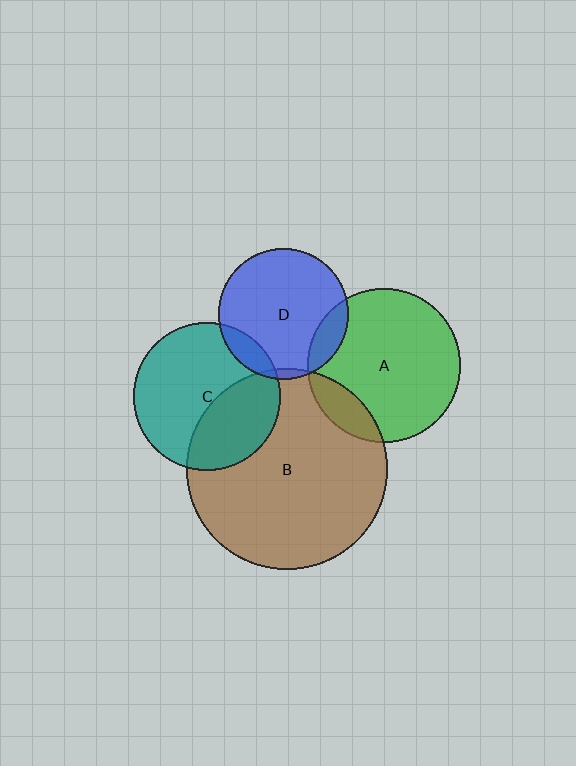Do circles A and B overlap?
Yes.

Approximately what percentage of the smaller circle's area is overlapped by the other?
Approximately 15%.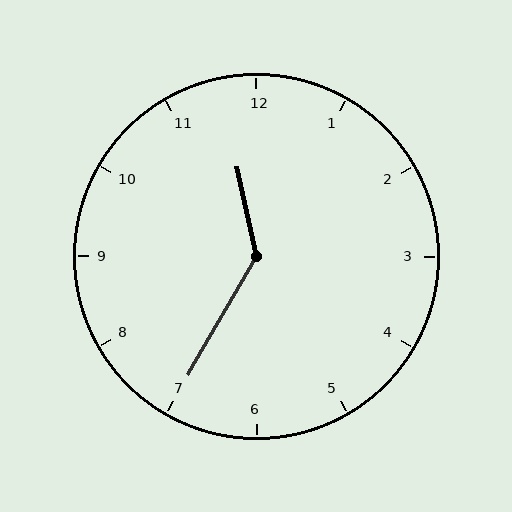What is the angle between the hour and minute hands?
Approximately 138 degrees.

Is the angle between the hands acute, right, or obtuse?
It is obtuse.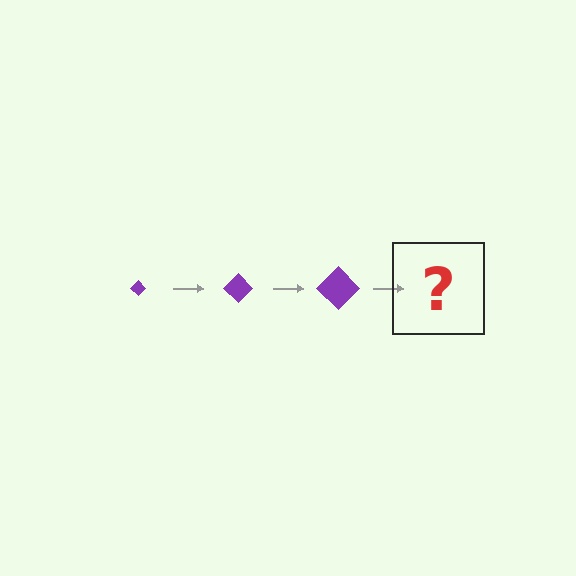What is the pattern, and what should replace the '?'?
The pattern is that the diamond gets progressively larger each step. The '?' should be a purple diamond, larger than the previous one.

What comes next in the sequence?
The next element should be a purple diamond, larger than the previous one.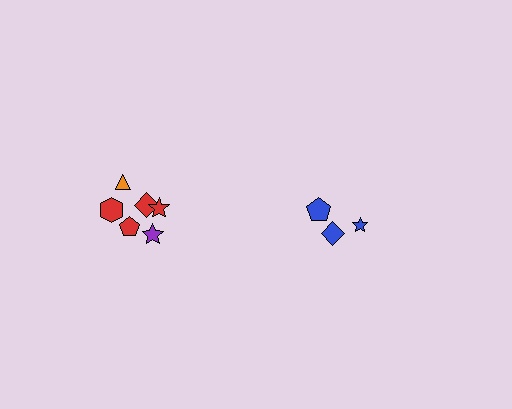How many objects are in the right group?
There are 3 objects.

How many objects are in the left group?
There are 6 objects.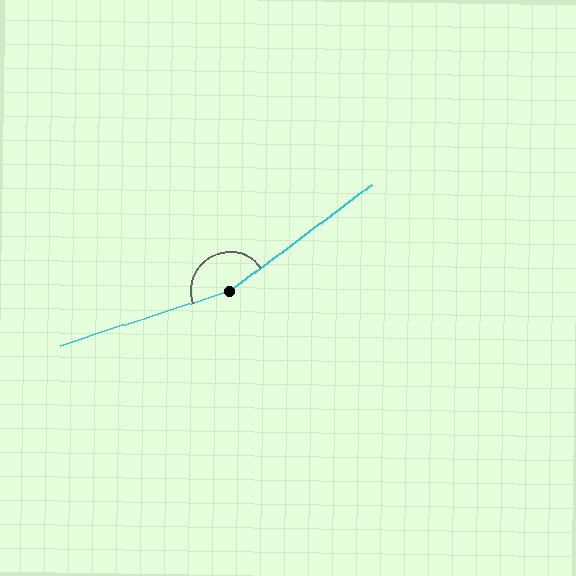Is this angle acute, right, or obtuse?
It is obtuse.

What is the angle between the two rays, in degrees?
Approximately 161 degrees.